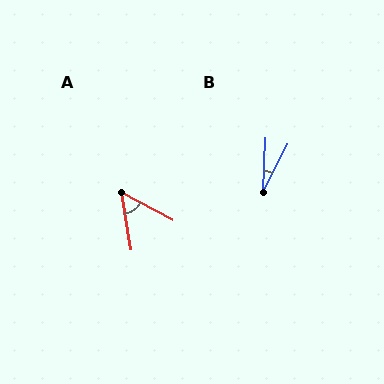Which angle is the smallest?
B, at approximately 23 degrees.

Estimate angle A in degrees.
Approximately 52 degrees.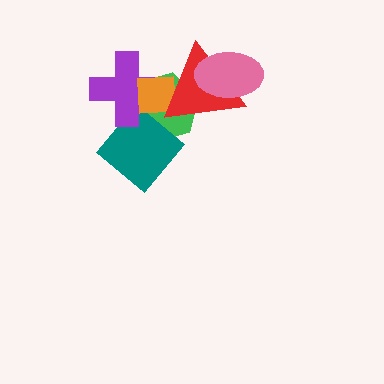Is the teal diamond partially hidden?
Yes, it is partially covered by another shape.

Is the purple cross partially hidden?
Yes, it is partially covered by another shape.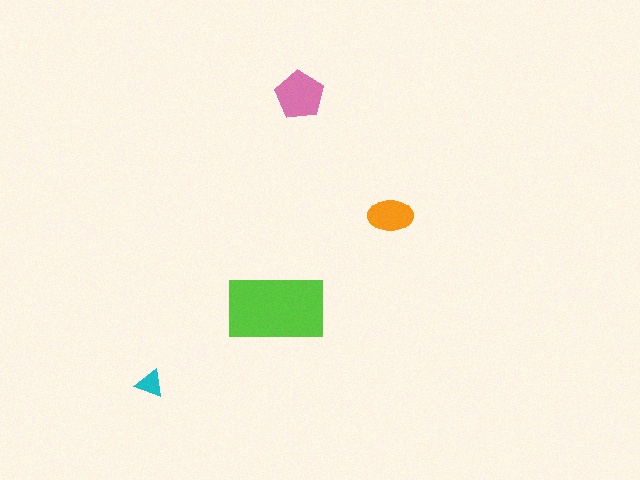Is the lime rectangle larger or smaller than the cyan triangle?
Larger.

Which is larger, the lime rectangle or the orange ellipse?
The lime rectangle.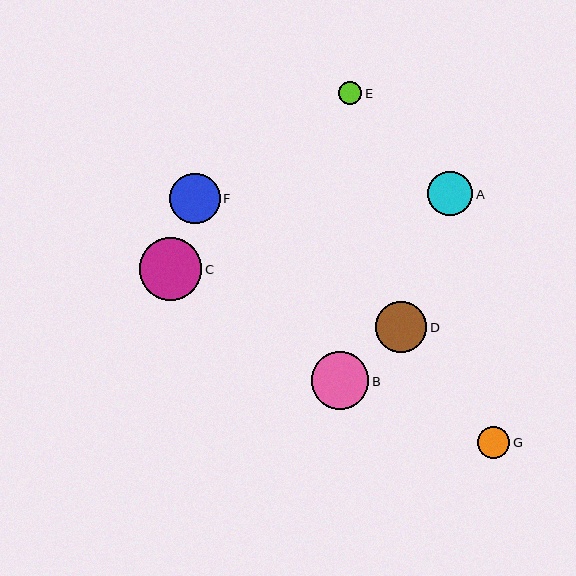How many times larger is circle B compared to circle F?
Circle B is approximately 1.1 times the size of circle F.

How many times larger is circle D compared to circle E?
Circle D is approximately 2.3 times the size of circle E.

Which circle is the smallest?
Circle E is the smallest with a size of approximately 23 pixels.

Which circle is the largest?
Circle C is the largest with a size of approximately 62 pixels.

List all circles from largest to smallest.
From largest to smallest: C, B, D, F, A, G, E.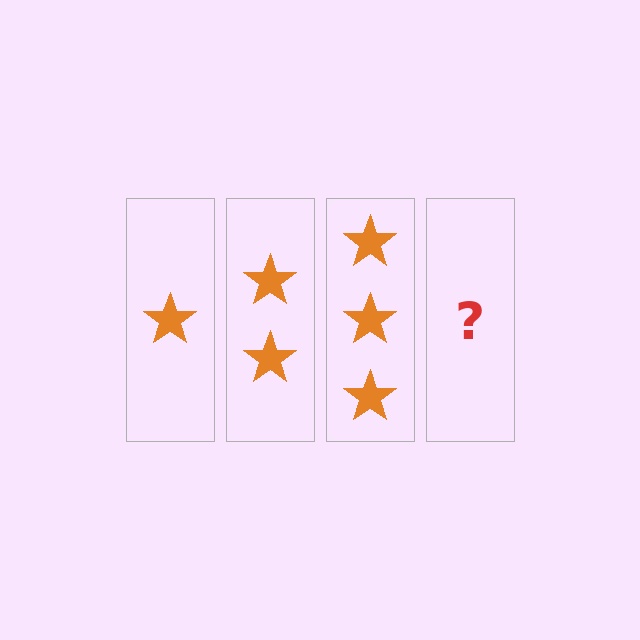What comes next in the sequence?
The next element should be 4 stars.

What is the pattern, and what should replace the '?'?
The pattern is that each step adds one more star. The '?' should be 4 stars.